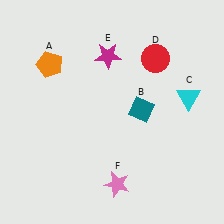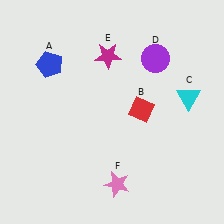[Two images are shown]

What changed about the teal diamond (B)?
In Image 1, B is teal. In Image 2, it changed to red.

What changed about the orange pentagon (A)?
In Image 1, A is orange. In Image 2, it changed to blue.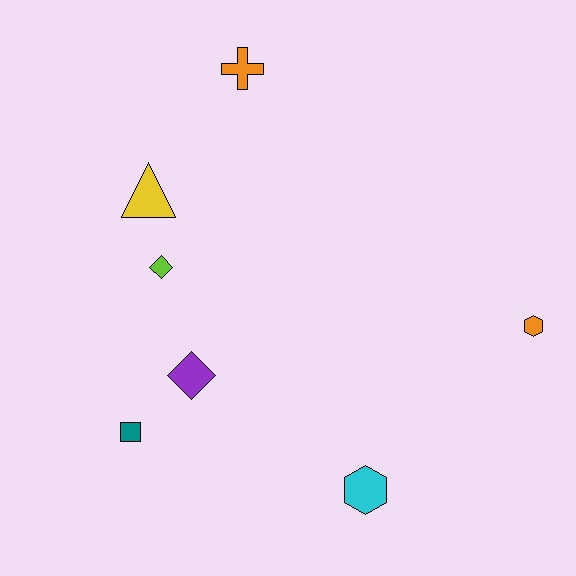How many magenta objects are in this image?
There are no magenta objects.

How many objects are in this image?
There are 7 objects.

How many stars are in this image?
There are no stars.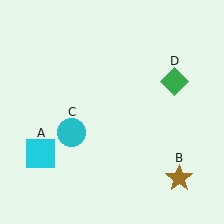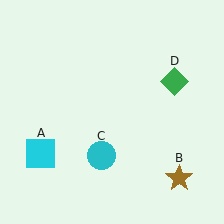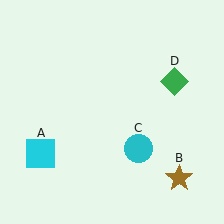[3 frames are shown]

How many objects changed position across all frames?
1 object changed position: cyan circle (object C).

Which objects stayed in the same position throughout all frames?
Cyan square (object A) and brown star (object B) and green diamond (object D) remained stationary.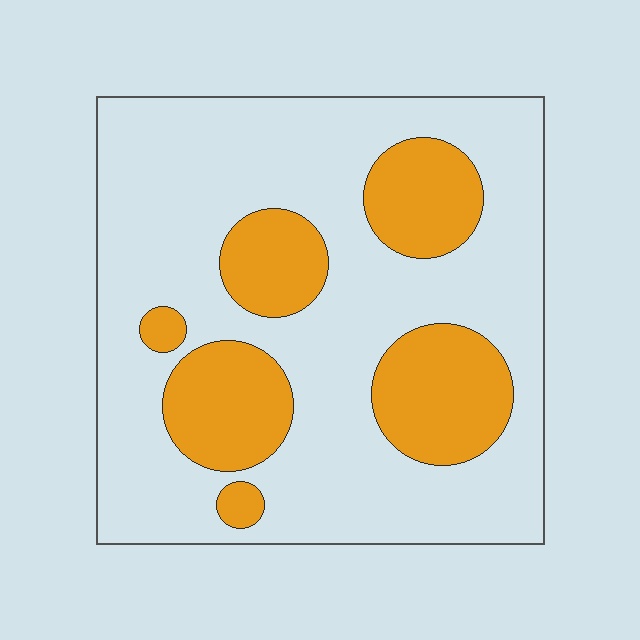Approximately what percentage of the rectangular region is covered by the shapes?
Approximately 25%.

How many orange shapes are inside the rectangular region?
6.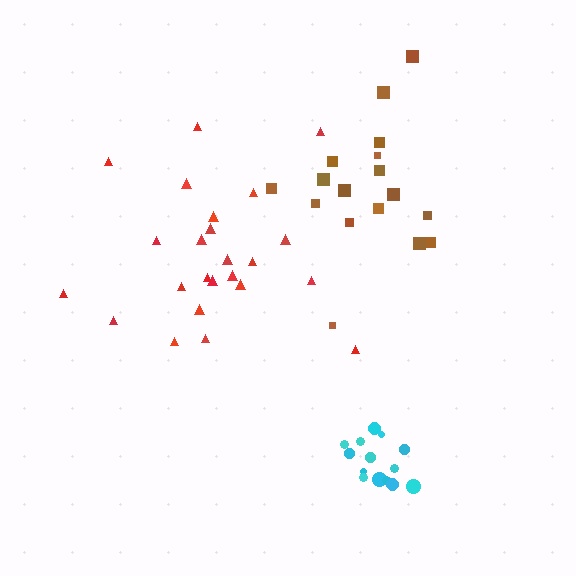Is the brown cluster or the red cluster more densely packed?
Brown.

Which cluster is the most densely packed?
Cyan.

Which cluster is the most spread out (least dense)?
Red.